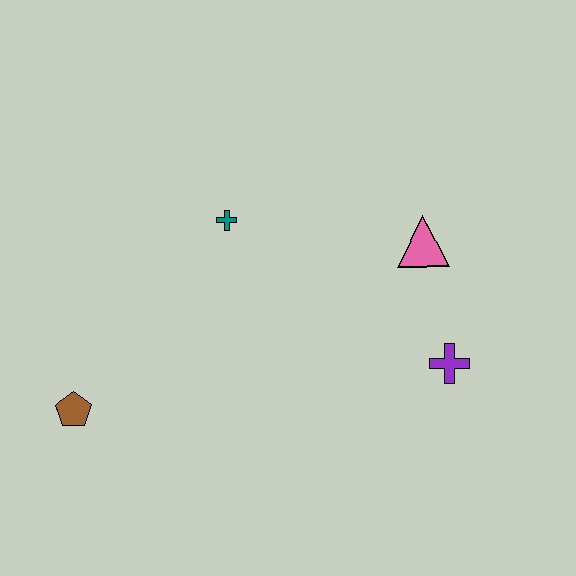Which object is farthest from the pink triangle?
The brown pentagon is farthest from the pink triangle.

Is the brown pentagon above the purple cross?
No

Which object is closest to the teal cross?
The pink triangle is closest to the teal cross.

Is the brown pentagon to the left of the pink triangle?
Yes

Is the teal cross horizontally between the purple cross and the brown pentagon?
Yes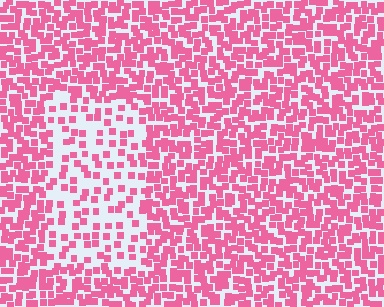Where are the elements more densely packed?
The elements are more densely packed outside the rectangle boundary.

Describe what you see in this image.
The image contains small pink elements arranged at two different densities. A rectangle-shaped region is visible where the elements are less densely packed than the surrounding area.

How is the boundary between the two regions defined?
The boundary is defined by a change in element density (approximately 2.2x ratio). All elements are the same color, size, and shape.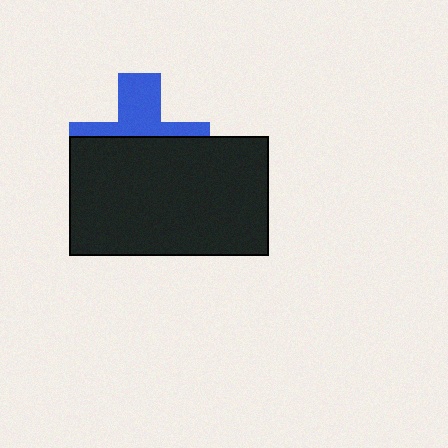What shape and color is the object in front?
The object in front is a black rectangle.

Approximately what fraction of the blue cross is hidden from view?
Roughly 61% of the blue cross is hidden behind the black rectangle.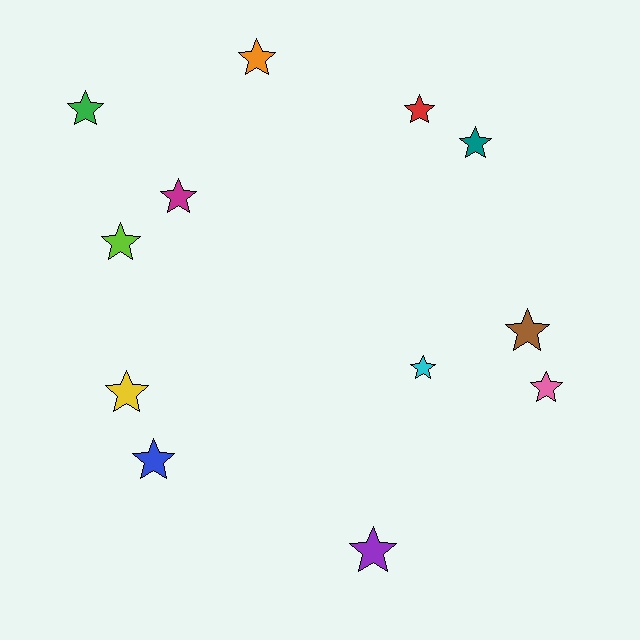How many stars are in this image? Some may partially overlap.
There are 12 stars.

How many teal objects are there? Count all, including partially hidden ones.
There is 1 teal object.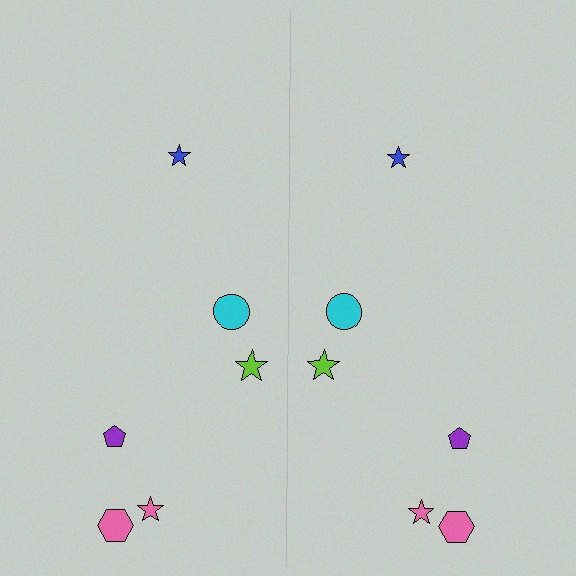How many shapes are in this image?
There are 12 shapes in this image.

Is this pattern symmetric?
Yes, this pattern has bilateral (reflection) symmetry.